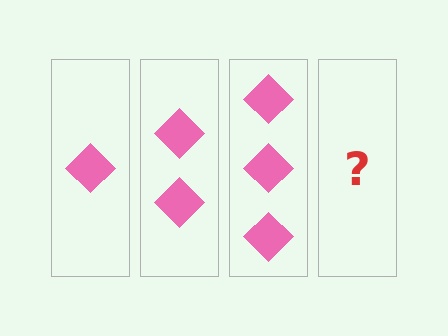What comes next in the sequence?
The next element should be 4 diamonds.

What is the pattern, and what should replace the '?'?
The pattern is that each step adds one more diamond. The '?' should be 4 diamonds.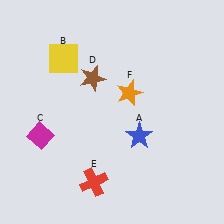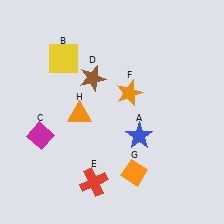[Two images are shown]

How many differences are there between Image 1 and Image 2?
There are 2 differences between the two images.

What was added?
An orange diamond (G), an orange triangle (H) were added in Image 2.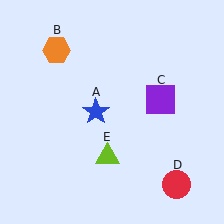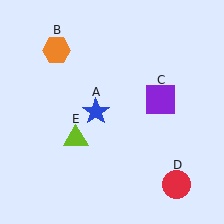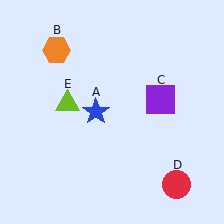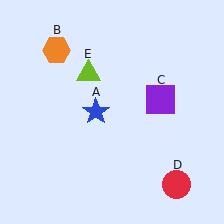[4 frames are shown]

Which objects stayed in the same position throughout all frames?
Blue star (object A) and orange hexagon (object B) and purple square (object C) and red circle (object D) remained stationary.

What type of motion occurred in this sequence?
The lime triangle (object E) rotated clockwise around the center of the scene.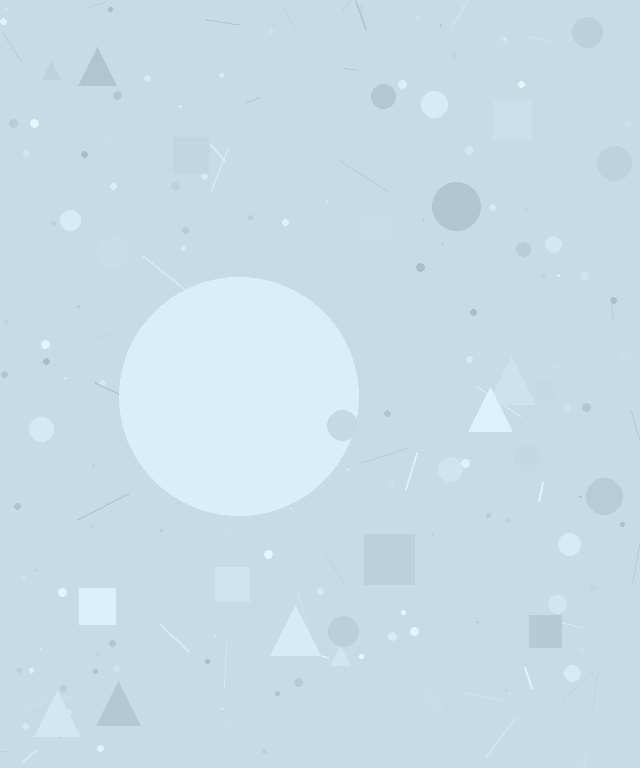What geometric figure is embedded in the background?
A circle is embedded in the background.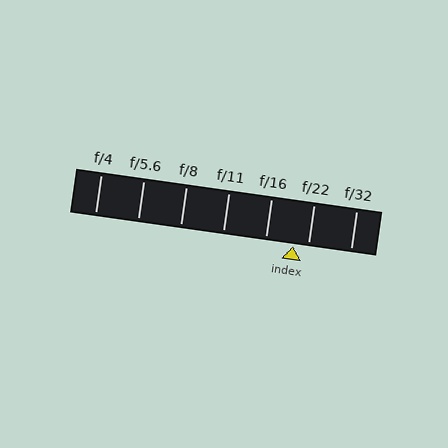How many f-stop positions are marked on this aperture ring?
There are 7 f-stop positions marked.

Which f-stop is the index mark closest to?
The index mark is closest to f/22.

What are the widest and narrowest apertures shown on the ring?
The widest aperture shown is f/4 and the narrowest is f/32.